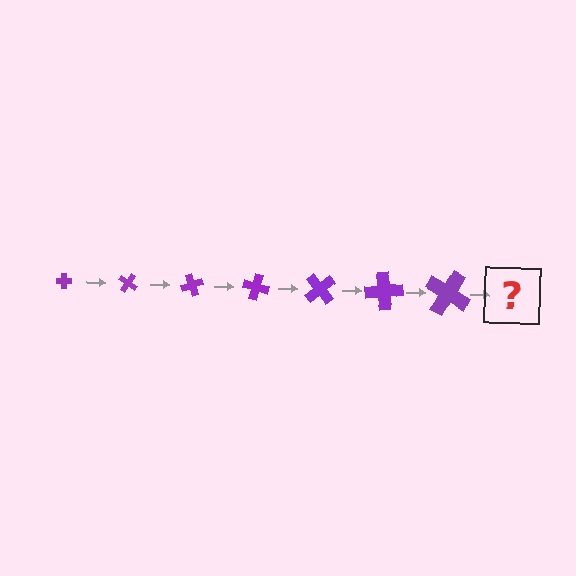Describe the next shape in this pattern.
It should be a cross, larger than the previous one and rotated 245 degrees from the start.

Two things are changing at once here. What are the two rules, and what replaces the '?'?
The two rules are that the cross grows larger each step and it rotates 35 degrees each step. The '?' should be a cross, larger than the previous one and rotated 245 degrees from the start.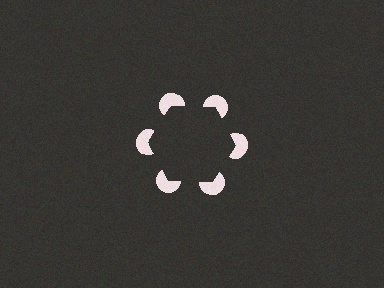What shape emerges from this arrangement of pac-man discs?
An illusory hexagon — its edges are inferred from the aligned wedge cuts in the pac-man discs, not physically drawn.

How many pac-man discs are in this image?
There are 6 — one at each vertex of the illusory hexagon.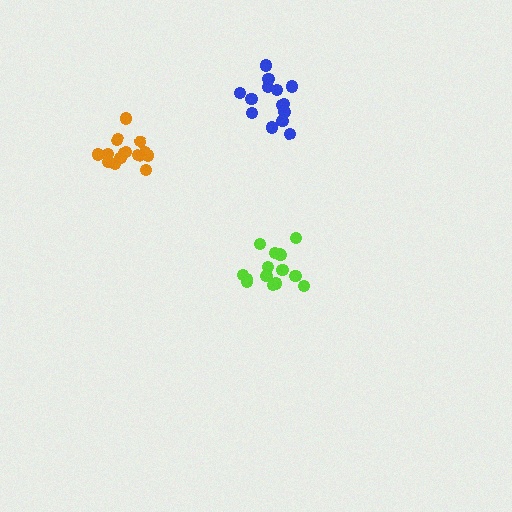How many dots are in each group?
Group 1: 15 dots, Group 2: 15 dots, Group 3: 14 dots (44 total).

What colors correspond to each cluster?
The clusters are colored: blue, lime, orange.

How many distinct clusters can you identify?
There are 3 distinct clusters.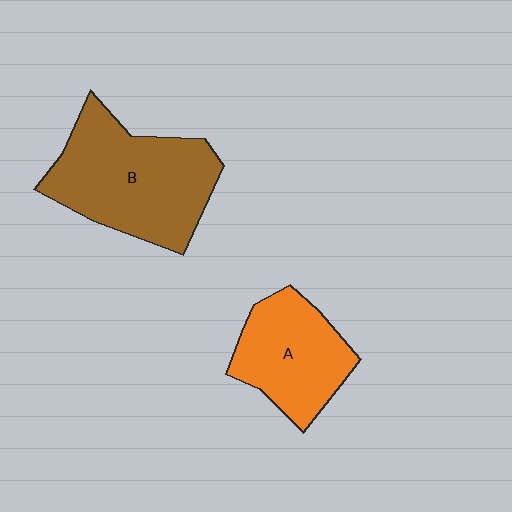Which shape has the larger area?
Shape B (brown).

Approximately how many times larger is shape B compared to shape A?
Approximately 1.5 times.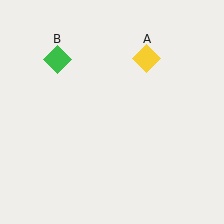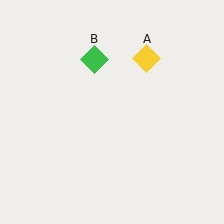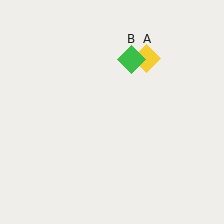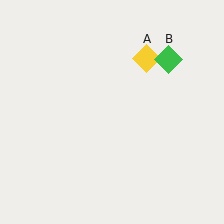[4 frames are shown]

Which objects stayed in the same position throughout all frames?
Yellow diamond (object A) remained stationary.